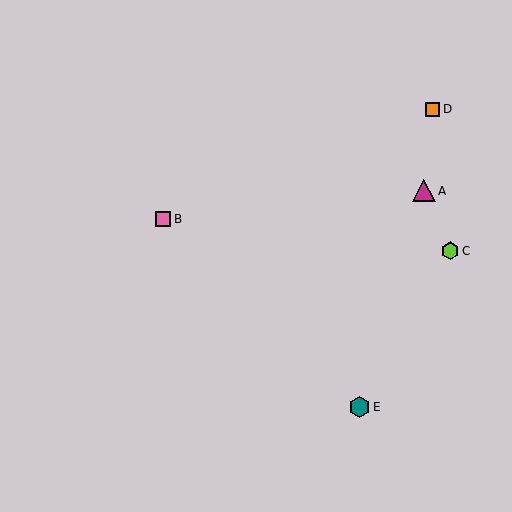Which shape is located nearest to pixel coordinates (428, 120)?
The orange square (labeled D) at (432, 109) is nearest to that location.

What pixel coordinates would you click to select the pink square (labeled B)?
Click at (163, 219) to select the pink square B.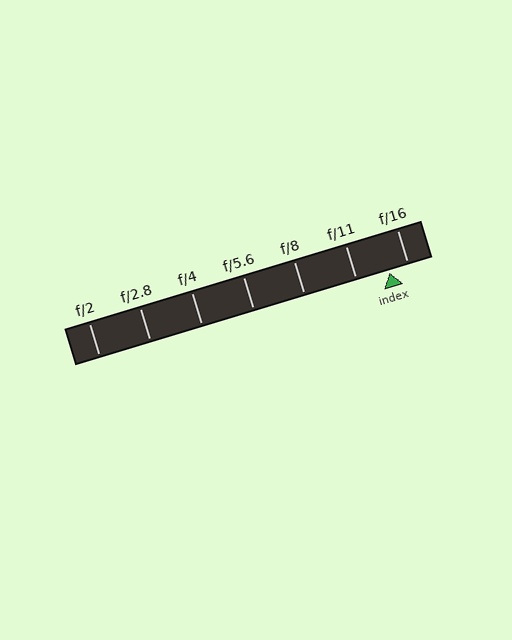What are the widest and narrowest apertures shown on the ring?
The widest aperture shown is f/2 and the narrowest is f/16.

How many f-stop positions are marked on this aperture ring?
There are 7 f-stop positions marked.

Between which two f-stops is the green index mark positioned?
The index mark is between f/11 and f/16.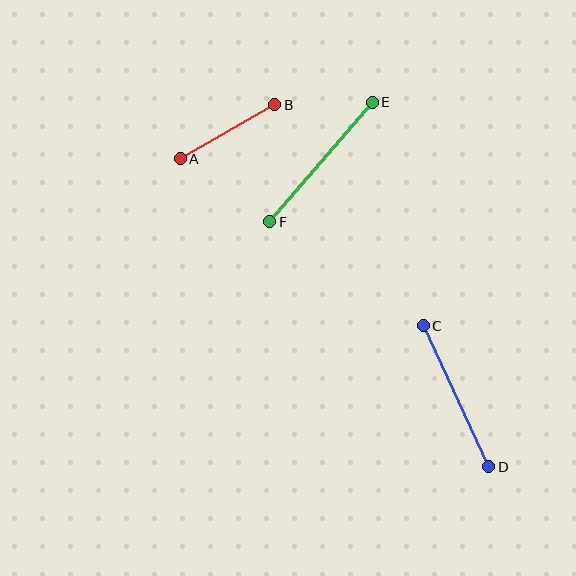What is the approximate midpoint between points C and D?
The midpoint is at approximately (456, 396) pixels.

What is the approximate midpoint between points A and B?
The midpoint is at approximately (228, 132) pixels.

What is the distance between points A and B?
The distance is approximately 109 pixels.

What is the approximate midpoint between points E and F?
The midpoint is at approximately (321, 162) pixels.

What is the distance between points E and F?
The distance is approximately 157 pixels.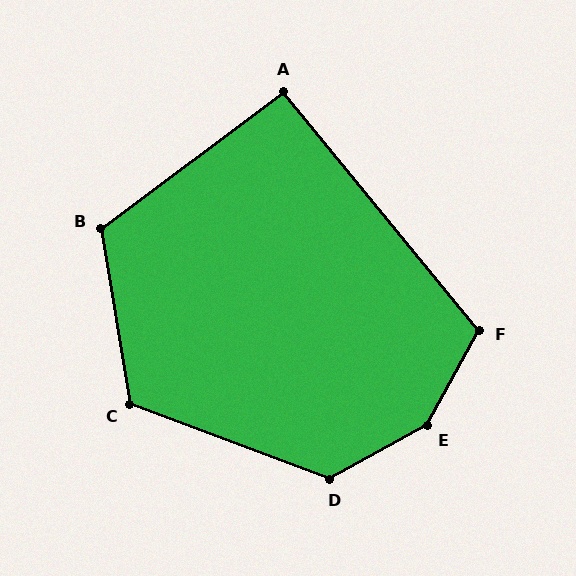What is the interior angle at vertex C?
Approximately 120 degrees (obtuse).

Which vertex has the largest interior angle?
E, at approximately 147 degrees.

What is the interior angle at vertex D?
Approximately 130 degrees (obtuse).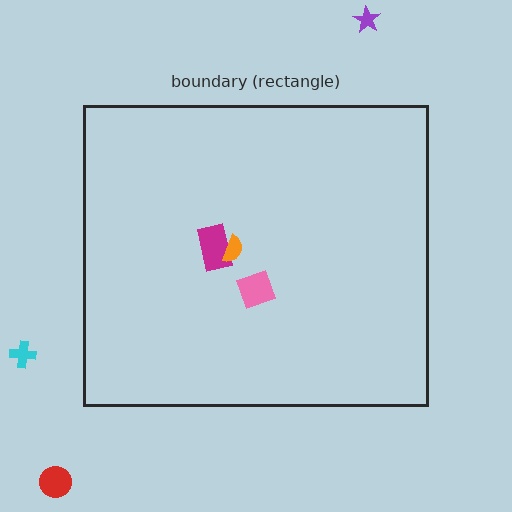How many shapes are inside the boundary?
3 inside, 3 outside.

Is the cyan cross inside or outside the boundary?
Outside.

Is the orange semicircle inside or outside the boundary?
Inside.